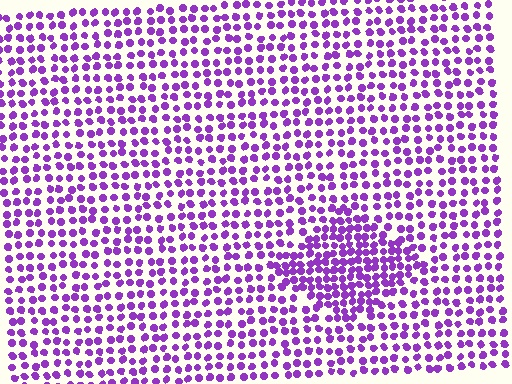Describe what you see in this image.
The image contains small purple elements arranged at two different densities. A diamond-shaped region is visible where the elements are more densely packed than the surrounding area.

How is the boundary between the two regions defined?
The boundary is defined by a change in element density (approximately 1.8x ratio). All elements are the same color, size, and shape.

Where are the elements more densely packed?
The elements are more densely packed inside the diamond boundary.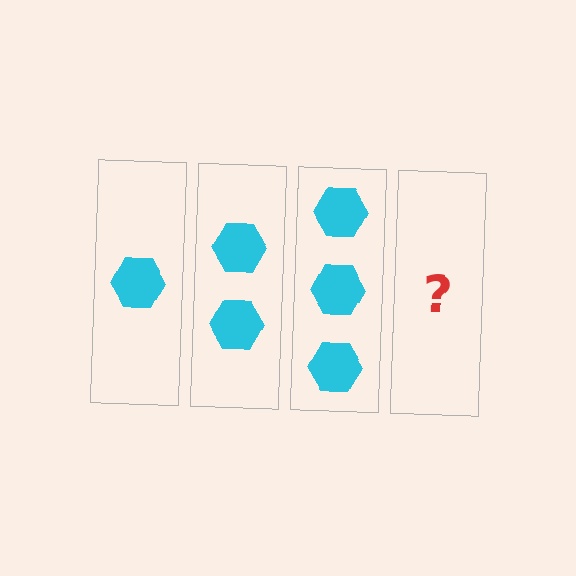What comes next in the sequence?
The next element should be 4 hexagons.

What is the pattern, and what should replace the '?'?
The pattern is that each step adds one more hexagon. The '?' should be 4 hexagons.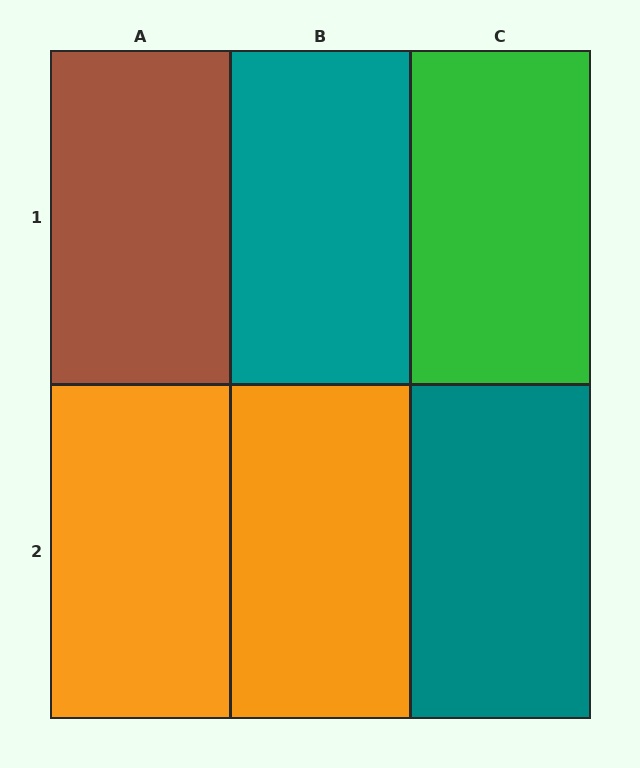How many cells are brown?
1 cell is brown.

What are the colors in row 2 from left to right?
Orange, orange, teal.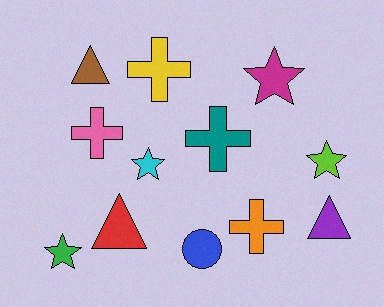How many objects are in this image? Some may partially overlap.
There are 12 objects.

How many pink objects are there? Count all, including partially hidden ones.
There is 1 pink object.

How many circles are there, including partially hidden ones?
There is 1 circle.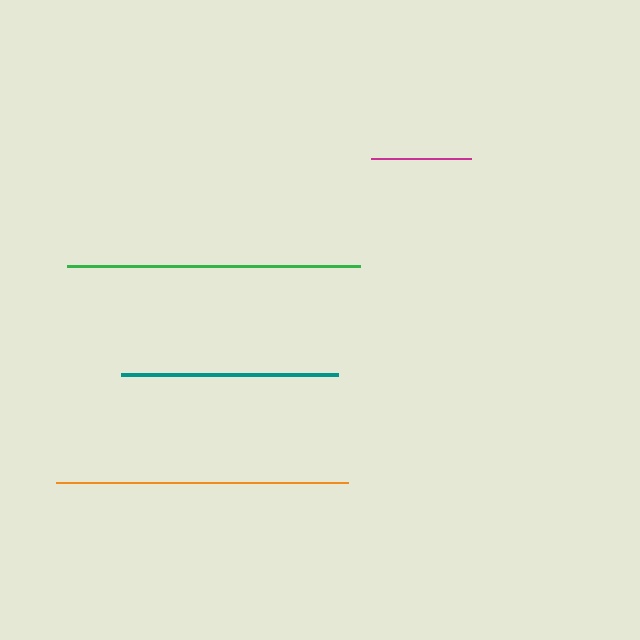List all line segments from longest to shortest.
From longest to shortest: green, orange, teal, magenta.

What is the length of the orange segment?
The orange segment is approximately 292 pixels long.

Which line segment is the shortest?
The magenta line is the shortest at approximately 100 pixels.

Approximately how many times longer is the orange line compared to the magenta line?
The orange line is approximately 2.9 times the length of the magenta line.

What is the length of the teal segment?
The teal segment is approximately 217 pixels long.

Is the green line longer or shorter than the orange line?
The green line is longer than the orange line.